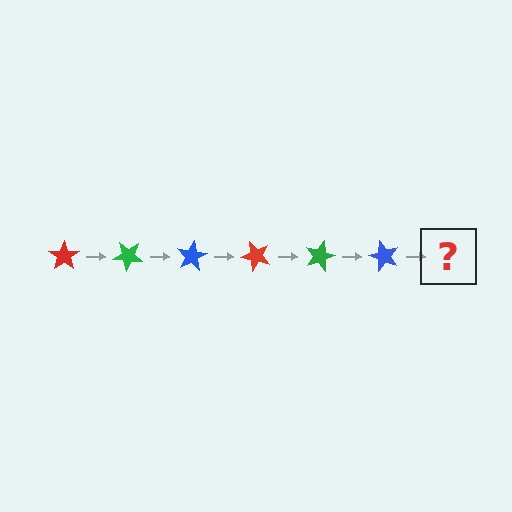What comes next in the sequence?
The next element should be a red star, rotated 240 degrees from the start.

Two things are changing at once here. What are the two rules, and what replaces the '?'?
The two rules are that it rotates 40 degrees each step and the color cycles through red, green, and blue. The '?' should be a red star, rotated 240 degrees from the start.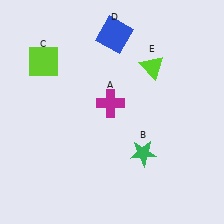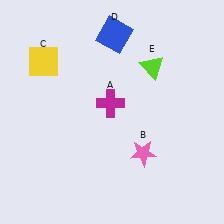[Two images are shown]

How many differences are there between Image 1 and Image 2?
There are 2 differences between the two images.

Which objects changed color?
B changed from green to pink. C changed from lime to yellow.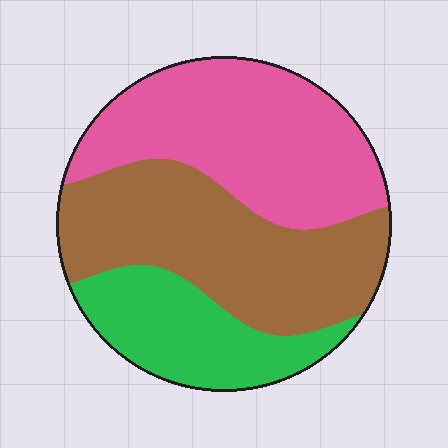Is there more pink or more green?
Pink.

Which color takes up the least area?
Green, at roughly 20%.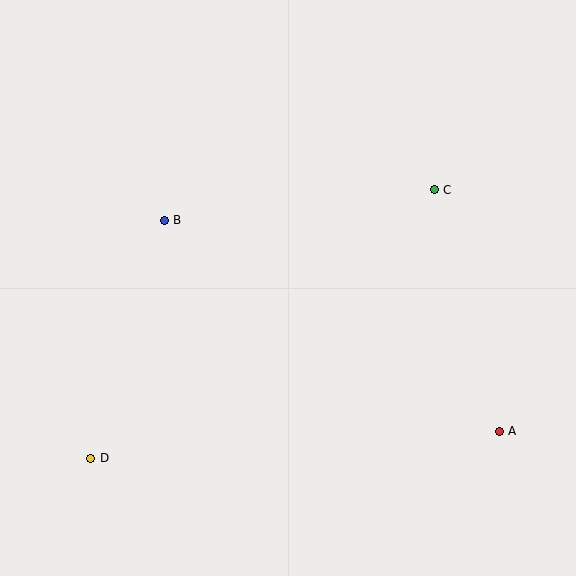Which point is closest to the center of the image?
Point B at (164, 220) is closest to the center.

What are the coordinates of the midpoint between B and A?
The midpoint between B and A is at (332, 326).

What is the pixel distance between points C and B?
The distance between C and B is 272 pixels.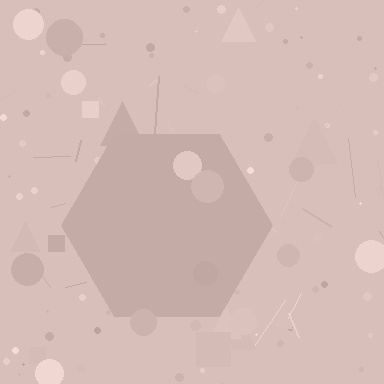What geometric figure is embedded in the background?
A hexagon is embedded in the background.